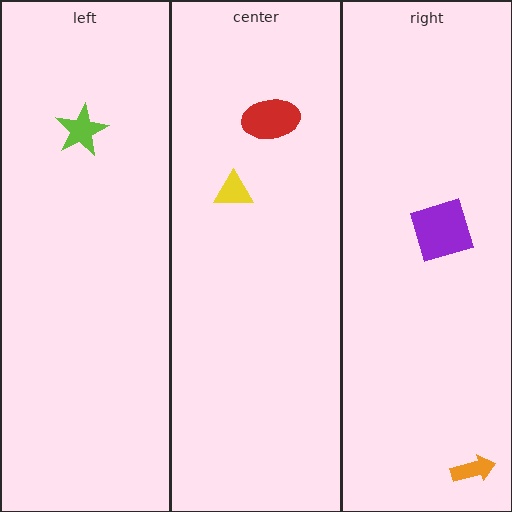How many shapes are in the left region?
1.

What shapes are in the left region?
The lime star.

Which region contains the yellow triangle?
The center region.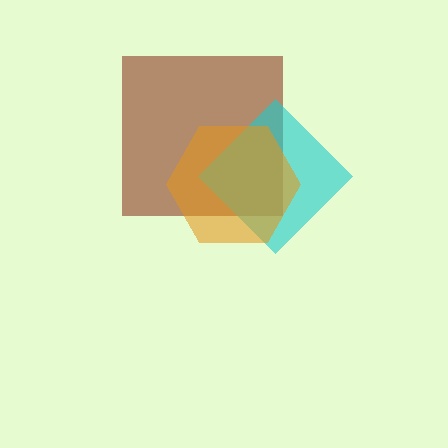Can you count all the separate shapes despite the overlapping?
Yes, there are 3 separate shapes.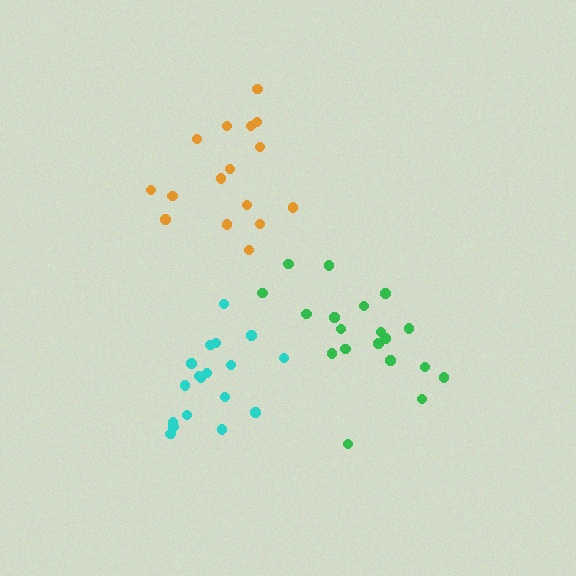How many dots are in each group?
Group 1: 16 dots, Group 2: 18 dots, Group 3: 19 dots (53 total).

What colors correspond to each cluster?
The clusters are colored: orange, cyan, green.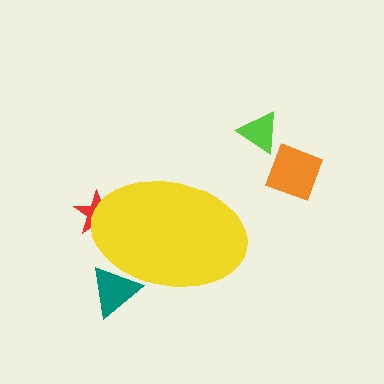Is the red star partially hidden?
Yes, the red star is partially hidden behind the yellow ellipse.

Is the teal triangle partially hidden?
Yes, the teal triangle is partially hidden behind the yellow ellipse.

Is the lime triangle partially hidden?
No, the lime triangle is fully visible.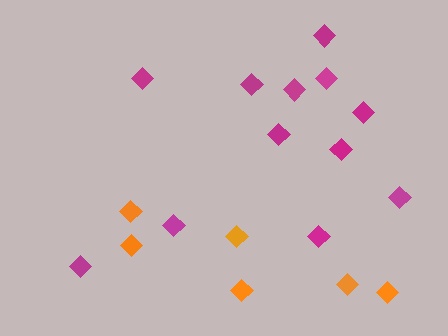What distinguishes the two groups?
There are 2 groups: one group of magenta diamonds (12) and one group of orange diamonds (6).